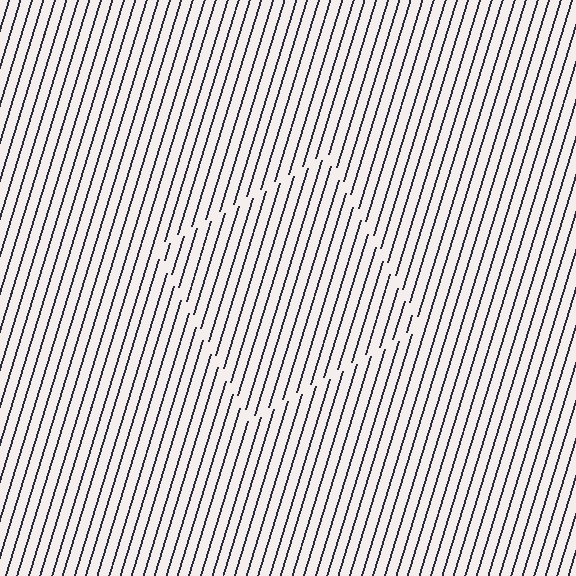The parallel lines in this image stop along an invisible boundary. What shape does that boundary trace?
An illusory square. The interior of the shape contains the same grating, shifted by half a period — the contour is defined by the phase discontinuity where line-ends from the inner and outer gratings abut.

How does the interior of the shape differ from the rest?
The interior of the shape contains the same grating, shifted by half a period — the contour is defined by the phase discontinuity where line-ends from the inner and outer gratings abut.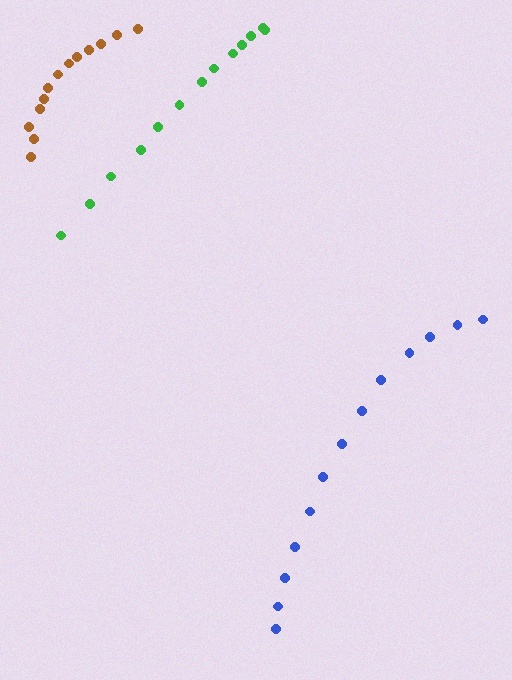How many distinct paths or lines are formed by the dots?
There are 3 distinct paths.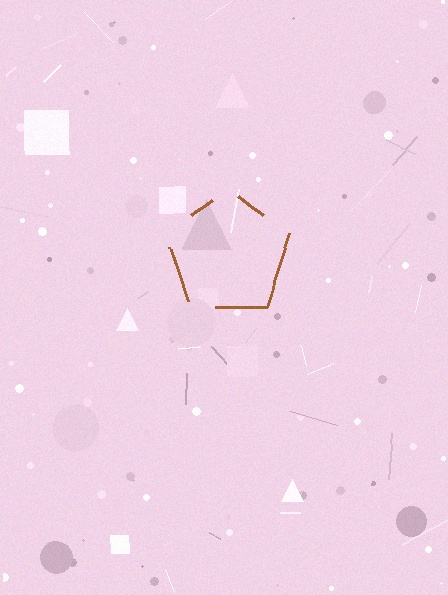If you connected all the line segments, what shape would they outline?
They would outline a pentagon.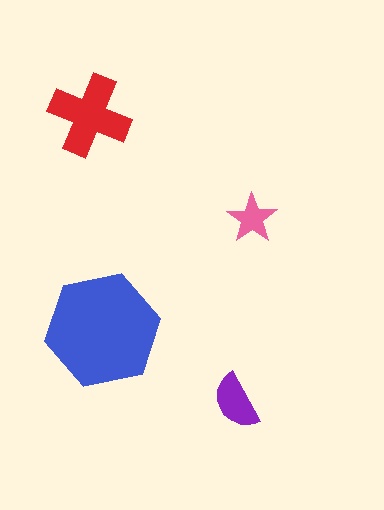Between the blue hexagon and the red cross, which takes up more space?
The blue hexagon.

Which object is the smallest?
The pink star.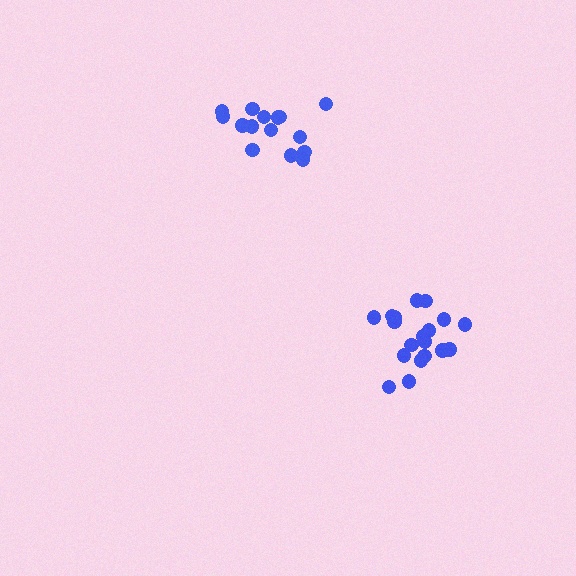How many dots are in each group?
Group 1: 20 dots, Group 2: 15 dots (35 total).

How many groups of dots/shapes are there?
There are 2 groups.